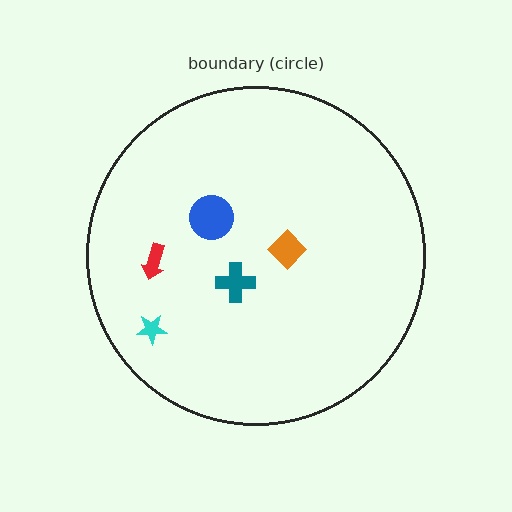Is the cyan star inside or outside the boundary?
Inside.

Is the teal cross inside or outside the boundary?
Inside.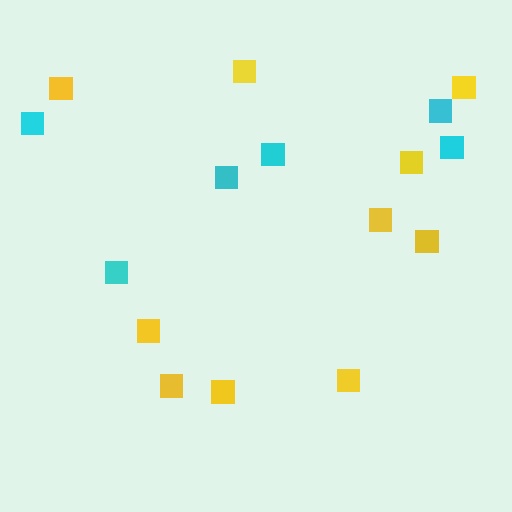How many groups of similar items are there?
There are 2 groups: one group of yellow squares (10) and one group of cyan squares (6).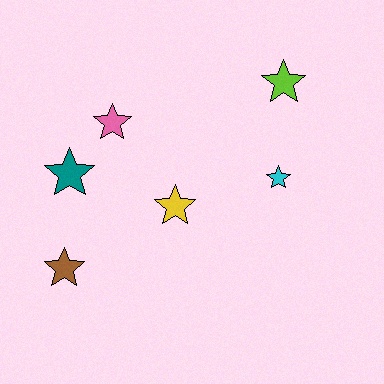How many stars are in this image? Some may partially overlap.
There are 6 stars.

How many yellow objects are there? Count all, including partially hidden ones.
There is 1 yellow object.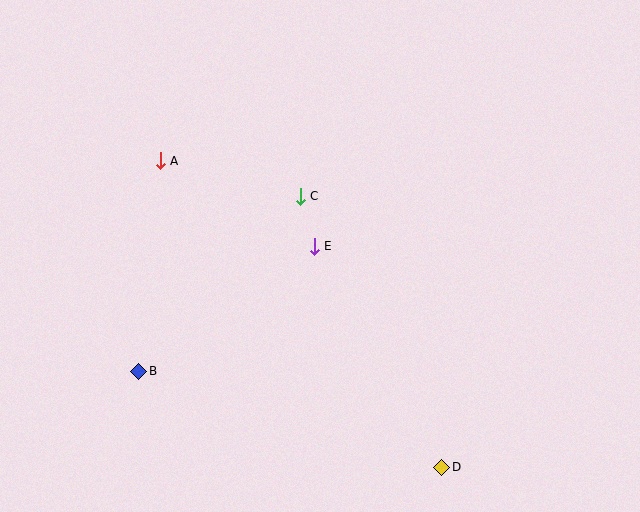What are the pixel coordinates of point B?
Point B is at (139, 371).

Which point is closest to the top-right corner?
Point C is closest to the top-right corner.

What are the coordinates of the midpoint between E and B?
The midpoint between E and B is at (226, 309).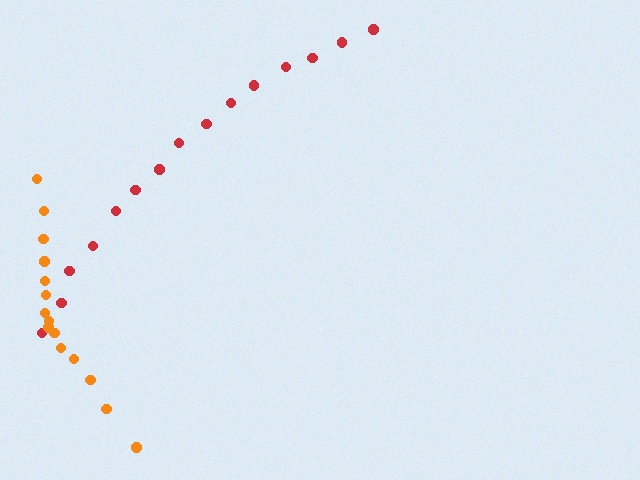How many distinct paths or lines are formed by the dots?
There are 2 distinct paths.